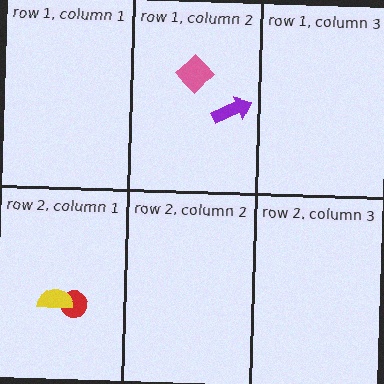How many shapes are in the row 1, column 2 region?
2.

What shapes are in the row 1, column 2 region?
The purple arrow, the pink diamond.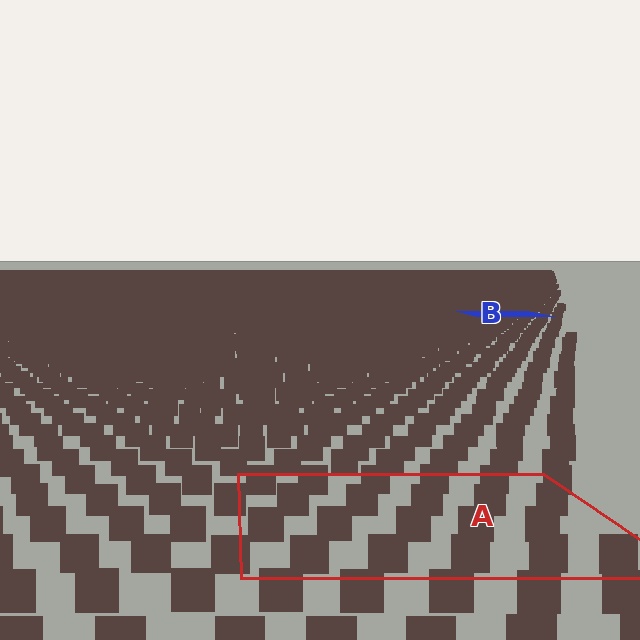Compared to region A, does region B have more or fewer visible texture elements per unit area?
Region B has more texture elements per unit area — they are packed more densely because it is farther away.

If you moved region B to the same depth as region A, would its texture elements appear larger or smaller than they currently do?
They would appear larger. At a closer depth, the same texture elements are projected at a bigger on-screen size.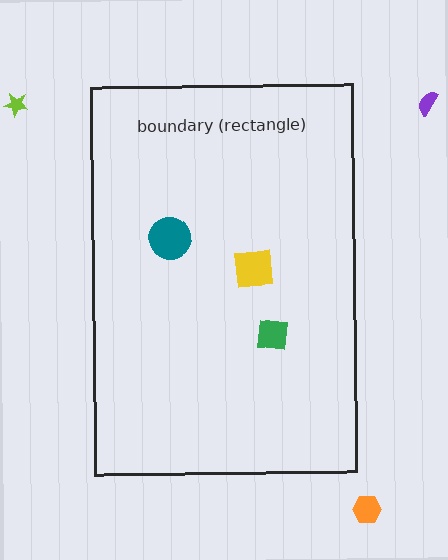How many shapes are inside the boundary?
3 inside, 3 outside.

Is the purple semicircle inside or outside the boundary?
Outside.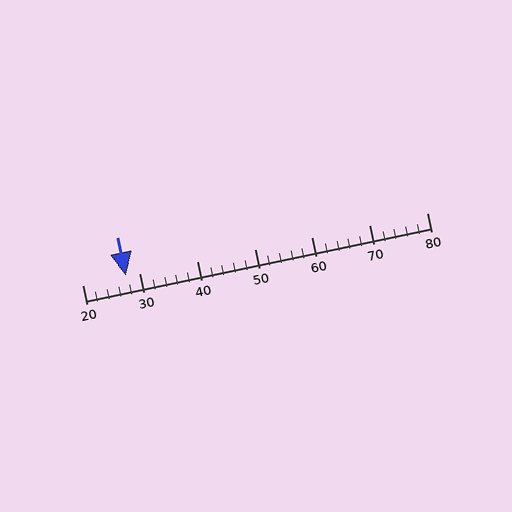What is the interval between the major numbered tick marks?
The major tick marks are spaced 10 units apart.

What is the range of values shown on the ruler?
The ruler shows values from 20 to 80.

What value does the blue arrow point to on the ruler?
The blue arrow points to approximately 28.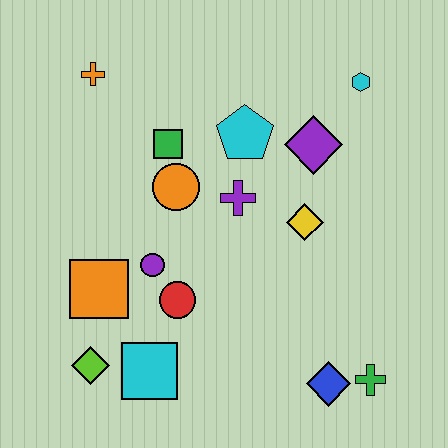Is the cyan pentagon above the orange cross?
No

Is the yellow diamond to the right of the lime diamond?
Yes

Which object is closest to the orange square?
The purple circle is closest to the orange square.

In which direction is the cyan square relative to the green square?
The cyan square is below the green square.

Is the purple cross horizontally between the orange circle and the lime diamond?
No